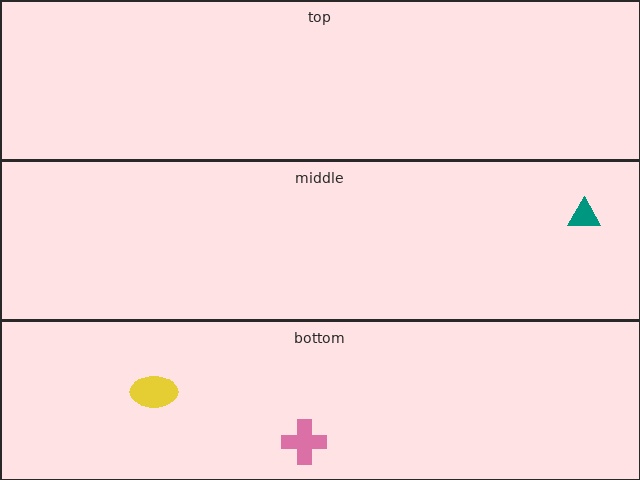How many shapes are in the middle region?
1.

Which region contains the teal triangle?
The middle region.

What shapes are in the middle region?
The teal triangle.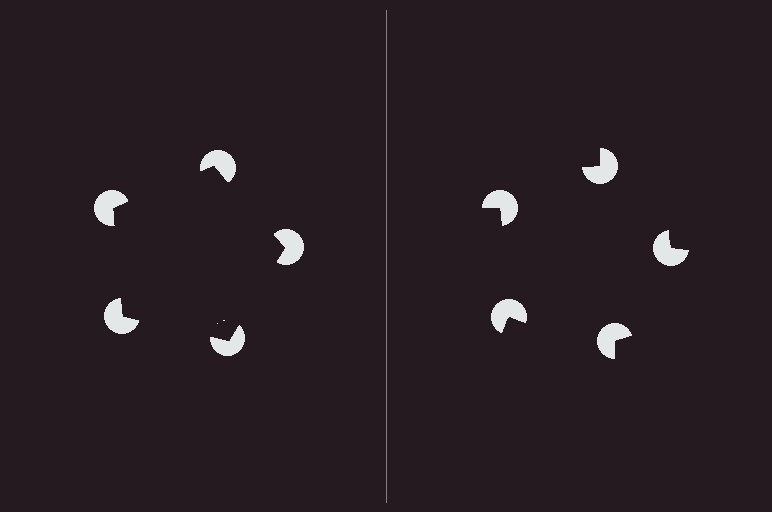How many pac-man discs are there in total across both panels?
10 — 5 on each side.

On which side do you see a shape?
An illusory pentagon appears on the left side. On the right side the wedge cuts are rotated, so no coherent shape forms.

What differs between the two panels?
The pac-man discs are positioned identically on both sides; only the wedge orientations differ. On the left they align to a pentagon; on the right they are misaligned.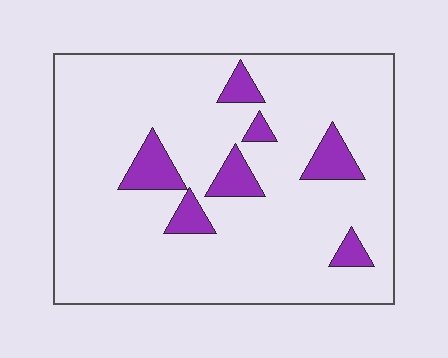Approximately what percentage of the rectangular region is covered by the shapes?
Approximately 10%.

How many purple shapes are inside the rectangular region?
7.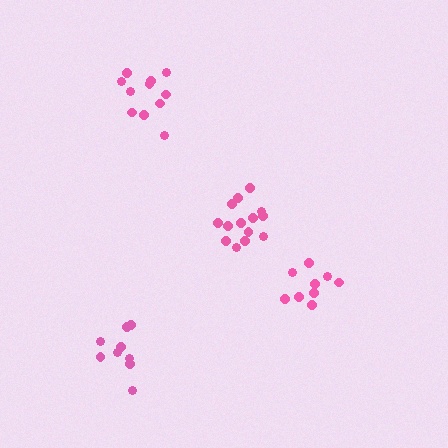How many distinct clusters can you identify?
There are 4 distinct clusters.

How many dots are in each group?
Group 1: 9 dots, Group 2: 9 dots, Group 3: 11 dots, Group 4: 14 dots (43 total).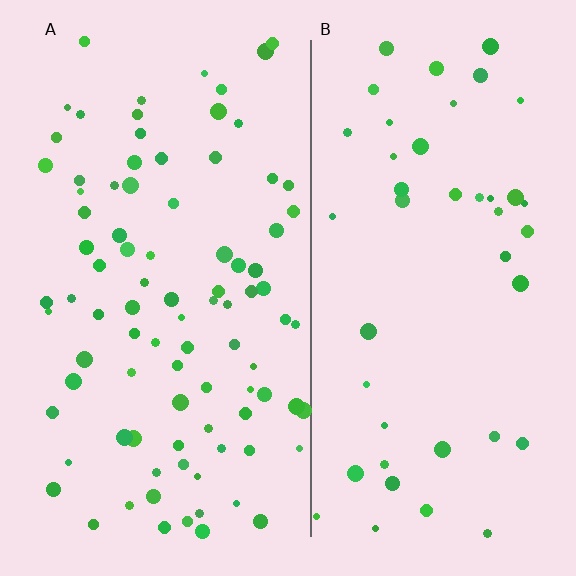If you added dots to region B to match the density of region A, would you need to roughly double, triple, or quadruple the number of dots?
Approximately double.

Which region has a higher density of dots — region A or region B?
A (the left).